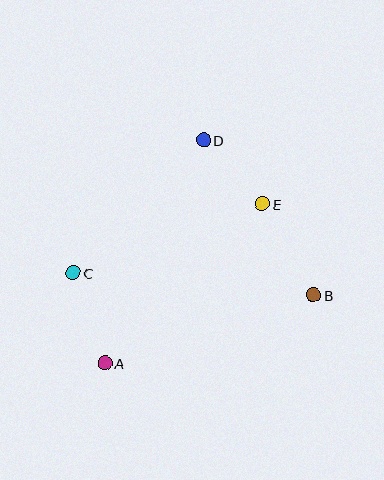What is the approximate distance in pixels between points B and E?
The distance between B and E is approximately 105 pixels.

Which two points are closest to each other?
Points D and E are closest to each other.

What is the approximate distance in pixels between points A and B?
The distance between A and B is approximately 219 pixels.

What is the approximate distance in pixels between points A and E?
The distance between A and E is approximately 224 pixels.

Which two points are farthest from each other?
Points A and D are farthest from each other.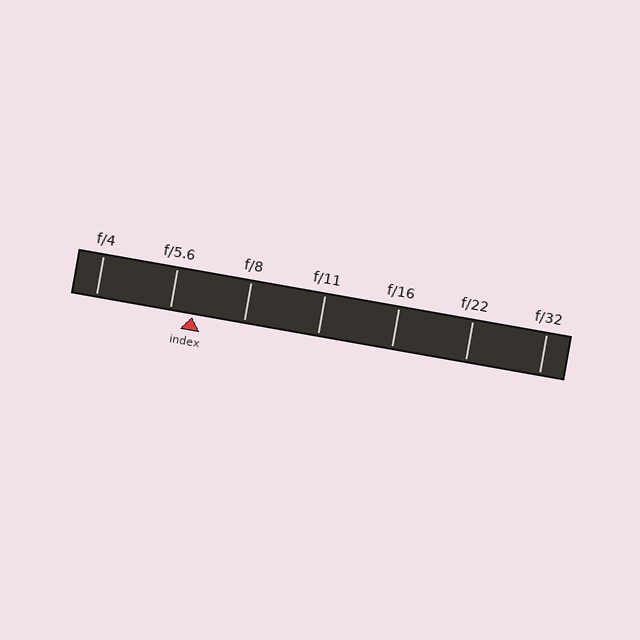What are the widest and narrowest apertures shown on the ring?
The widest aperture shown is f/4 and the narrowest is f/32.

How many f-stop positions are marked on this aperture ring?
There are 7 f-stop positions marked.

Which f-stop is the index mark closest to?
The index mark is closest to f/5.6.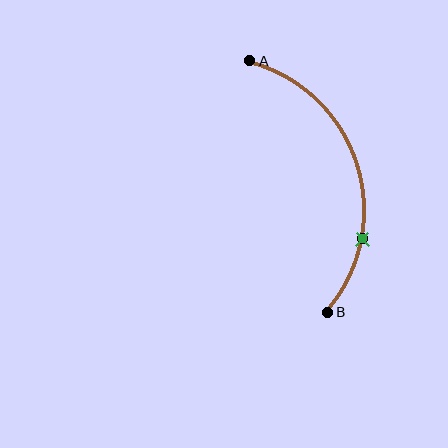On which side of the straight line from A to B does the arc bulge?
The arc bulges to the right of the straight line connecting A and B.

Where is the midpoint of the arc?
The arc midpoint is the point on the curve farthest from the straight line joining A and B. It sits to the right of that line.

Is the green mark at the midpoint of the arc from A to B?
No. The green mark lies on the arc but is closer to endpoint B. The arc midpoint would be at the point on the curve equidistant along the arc from both A and B.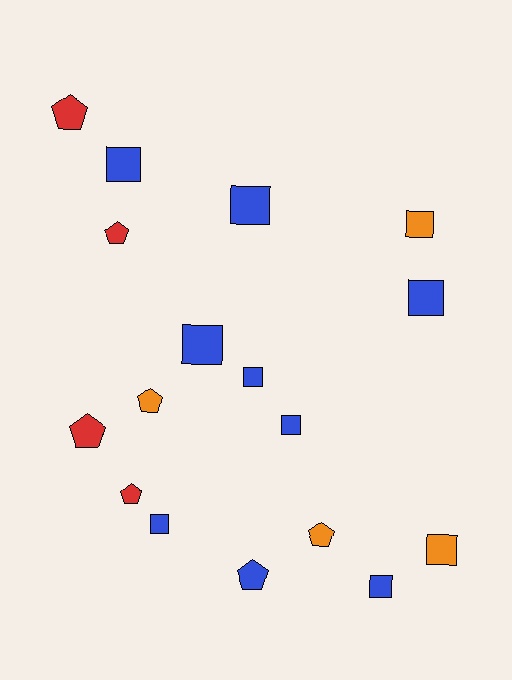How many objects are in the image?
There are 17 objects.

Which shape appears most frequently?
Square, with 10 objects.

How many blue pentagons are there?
There is 1 blue pentagon.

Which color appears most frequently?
Blue, with 9 objects.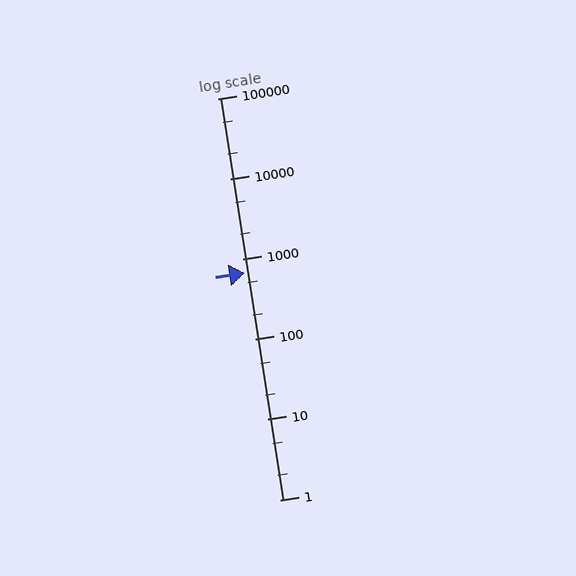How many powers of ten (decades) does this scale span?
The scale spans 5 decades, from 1 to 100000.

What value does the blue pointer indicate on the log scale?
The pointer indicates approximately 670.